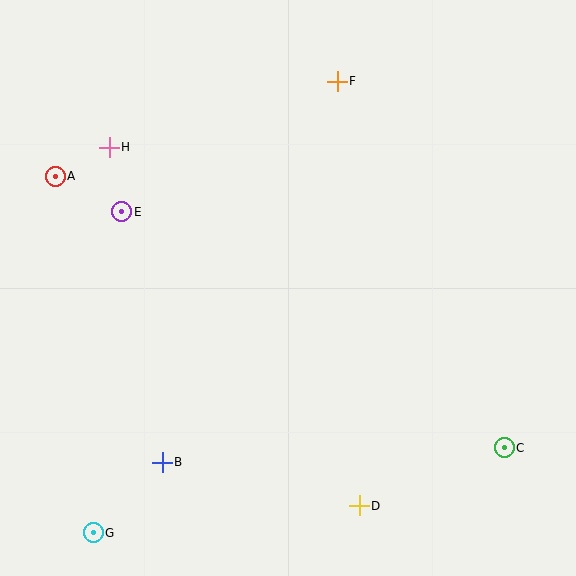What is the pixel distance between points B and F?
The distance between B and F is 419 pixels.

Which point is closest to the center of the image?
Point E at (122, 212) is closest to the center.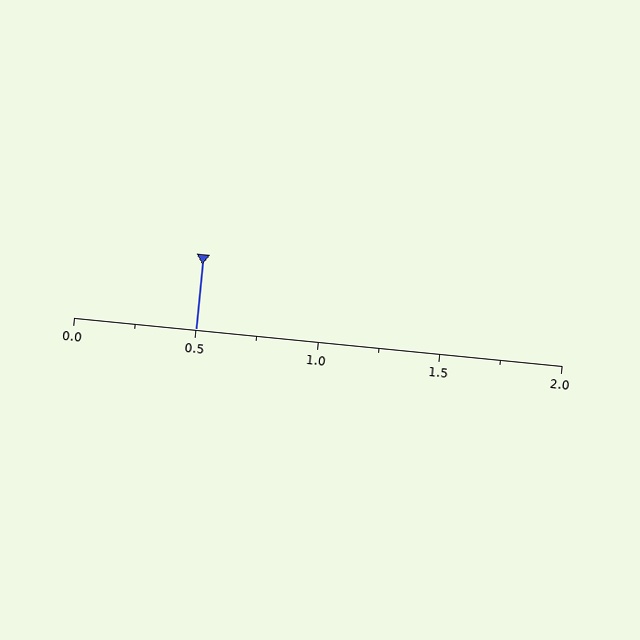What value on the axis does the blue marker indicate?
The marker indicates approximately 0.5.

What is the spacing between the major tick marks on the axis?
The major ticks are spaced 0.5 apart.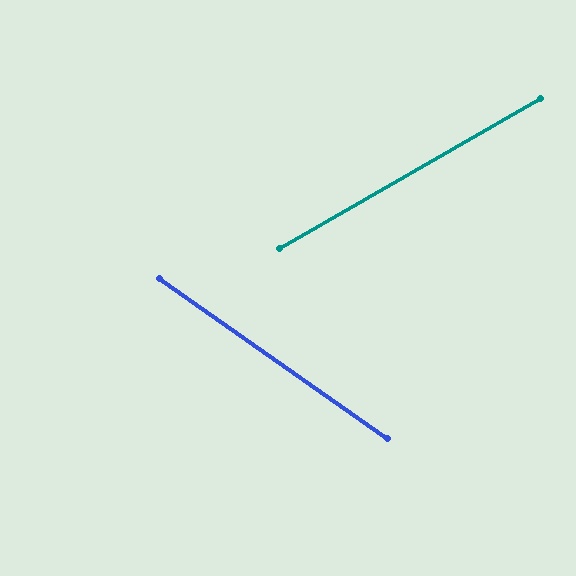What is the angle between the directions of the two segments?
Approximately 65 degrees.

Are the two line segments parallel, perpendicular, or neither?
Neither parallel nor perpendicular — they differ by about 65°.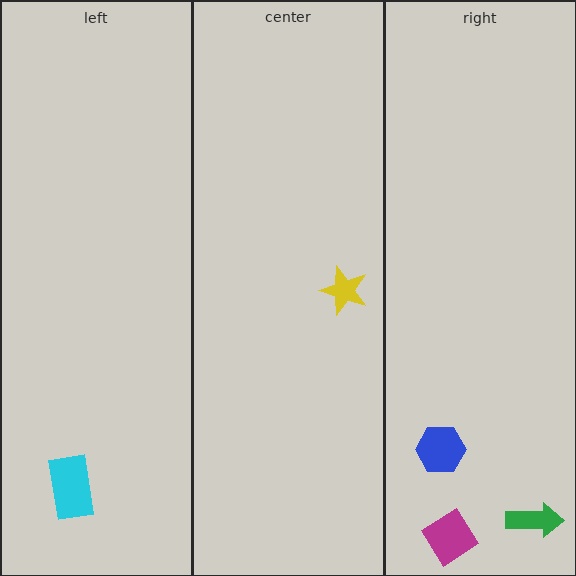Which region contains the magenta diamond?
The right region.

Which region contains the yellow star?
The center region.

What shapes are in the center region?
The yellow star.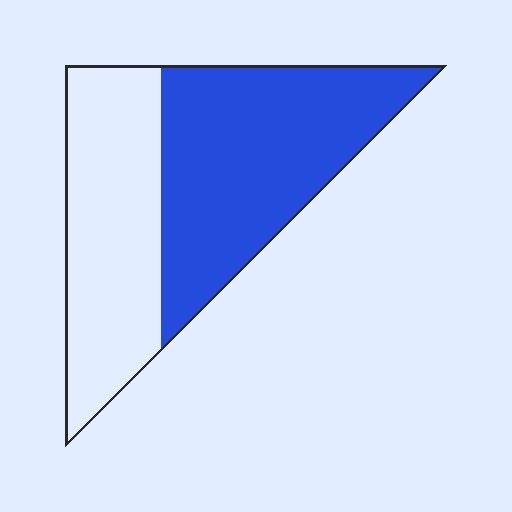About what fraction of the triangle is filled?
About three fifths (3/5).